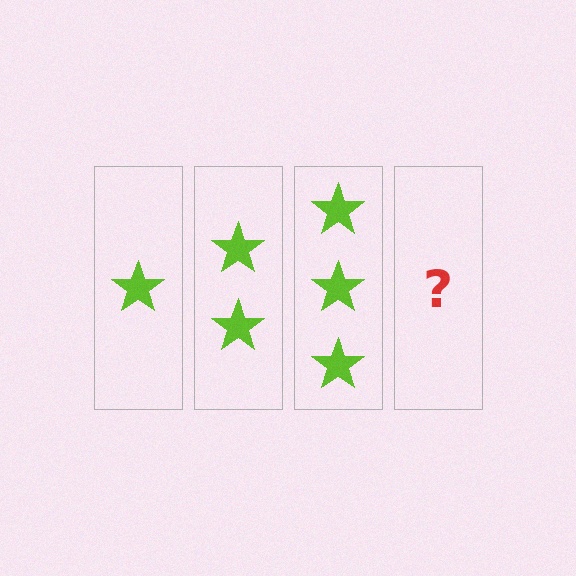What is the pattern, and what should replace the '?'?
The pattern is that each step adds one more star. The '?' should be 4 stars.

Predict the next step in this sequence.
The next step is 4 stars.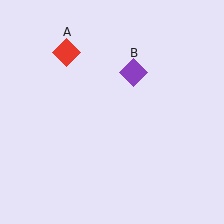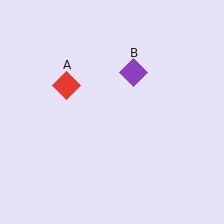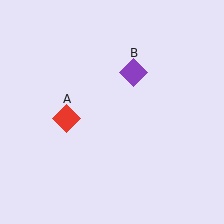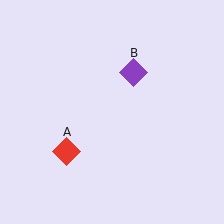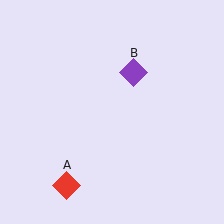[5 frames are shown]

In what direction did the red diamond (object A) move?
The red diamond (object A) moved down.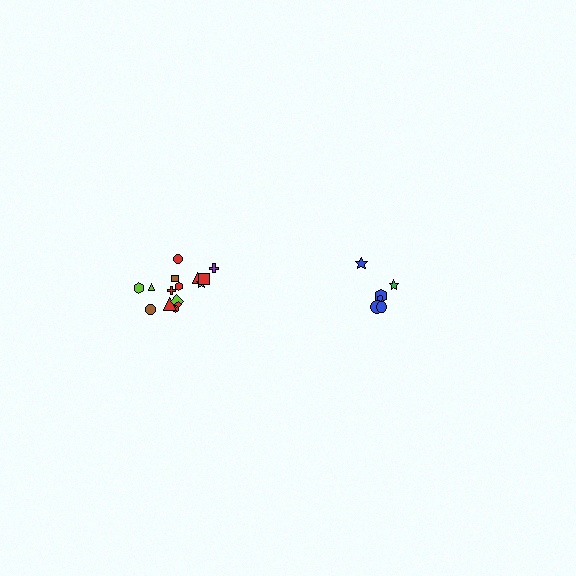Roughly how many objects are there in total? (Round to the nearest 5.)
Roughly 20 objects in total.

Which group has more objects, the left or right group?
The left group.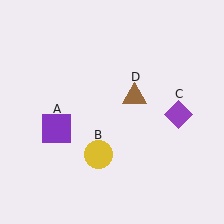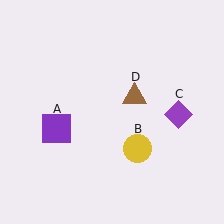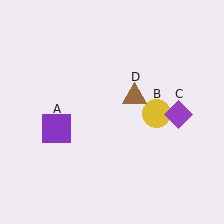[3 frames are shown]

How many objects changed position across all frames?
1 object changed position: yellow circle (object B).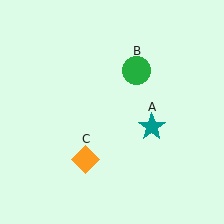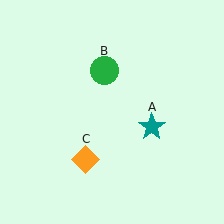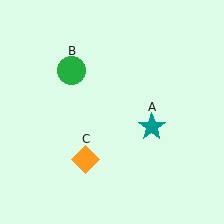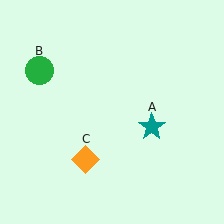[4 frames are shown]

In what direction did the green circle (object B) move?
The green circle (object B) moved left.